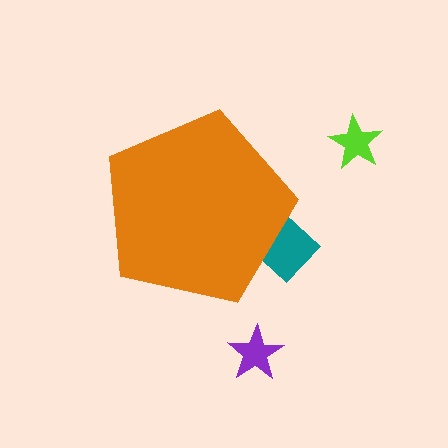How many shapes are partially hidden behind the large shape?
1 shape is partially hidden.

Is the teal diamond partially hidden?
Yes, the teal diamond is partially hidden behind the orange pentagon.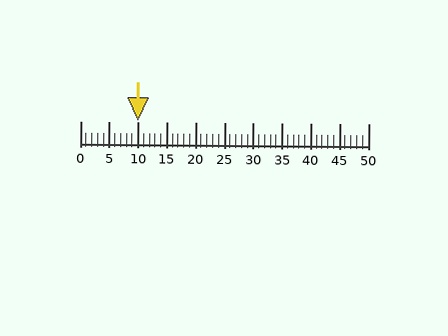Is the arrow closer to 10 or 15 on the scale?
The arrow is closer to 10.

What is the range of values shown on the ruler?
The ruler shows values from 0 to 50.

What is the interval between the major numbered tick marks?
The major tick marks are spaced 5 units apart.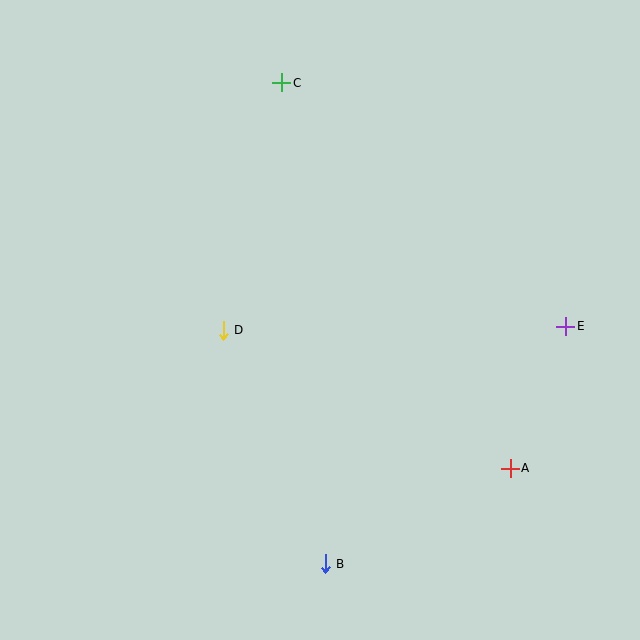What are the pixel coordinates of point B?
Point B is at (325, 564).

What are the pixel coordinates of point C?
Point C is at (282, 83).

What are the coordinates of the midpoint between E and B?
The midpoint between E and B is at (445, 445).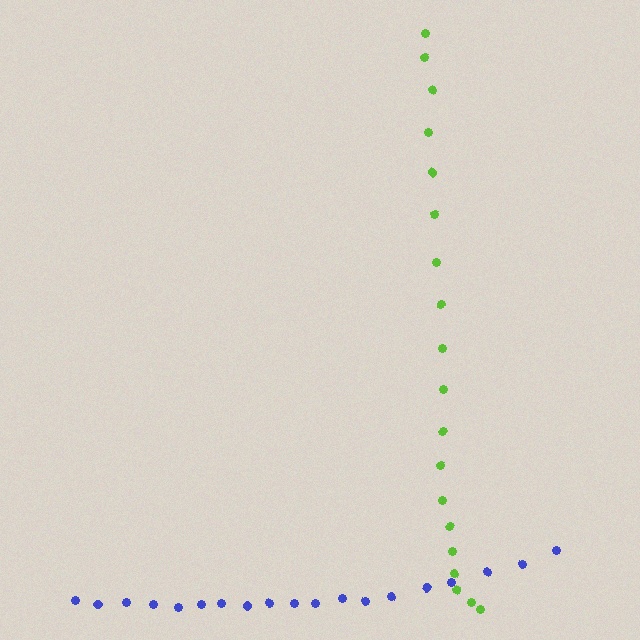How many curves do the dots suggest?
There are 2 distinct paths.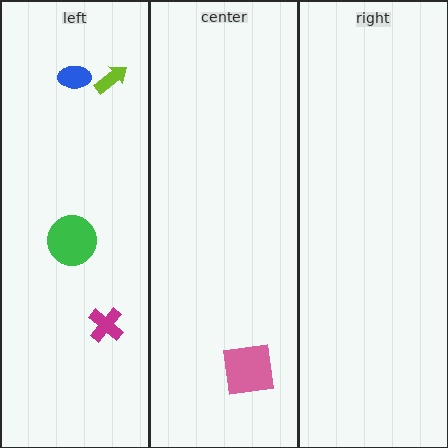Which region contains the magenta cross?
The left region.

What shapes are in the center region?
The pink square.